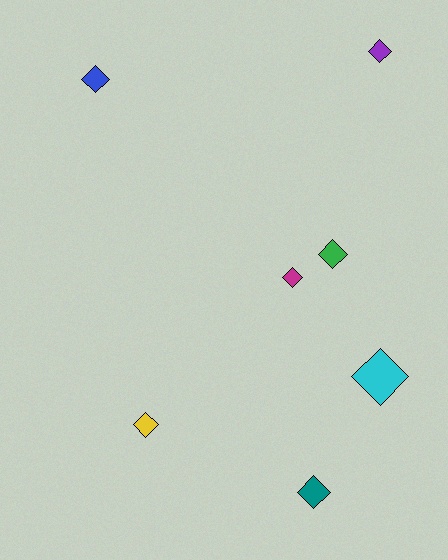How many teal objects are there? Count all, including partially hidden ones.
There is 1 teal object.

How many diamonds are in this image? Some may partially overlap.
There are 7 diamonds.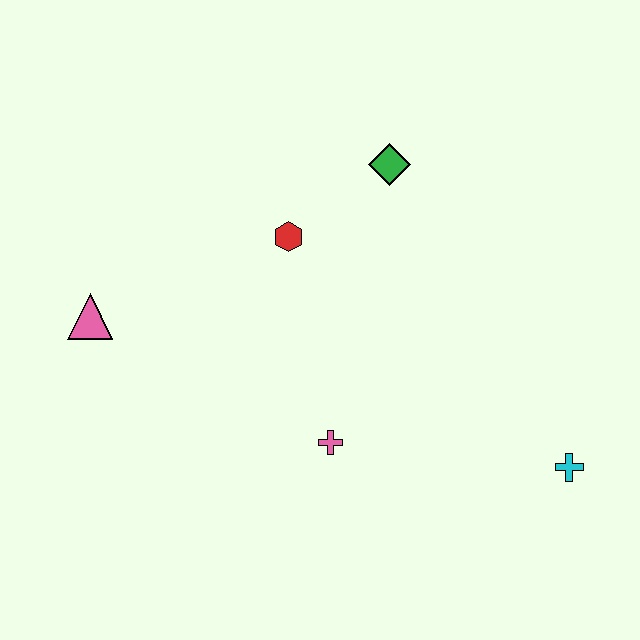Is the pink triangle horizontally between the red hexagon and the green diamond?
No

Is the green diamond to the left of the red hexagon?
No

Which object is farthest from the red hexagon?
The cyan cross is farthest from the red hexagon.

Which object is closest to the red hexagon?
The green diamond is closest to the red hexagon.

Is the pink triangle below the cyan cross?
No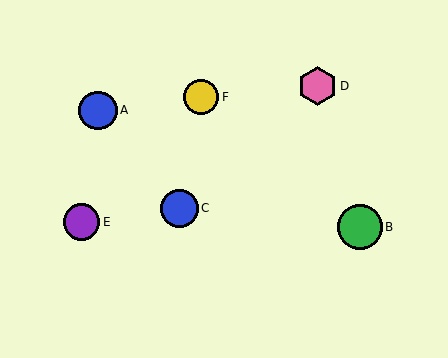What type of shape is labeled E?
Shape E is a purple circle.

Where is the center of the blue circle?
The center of the blue circle is at (98, 110).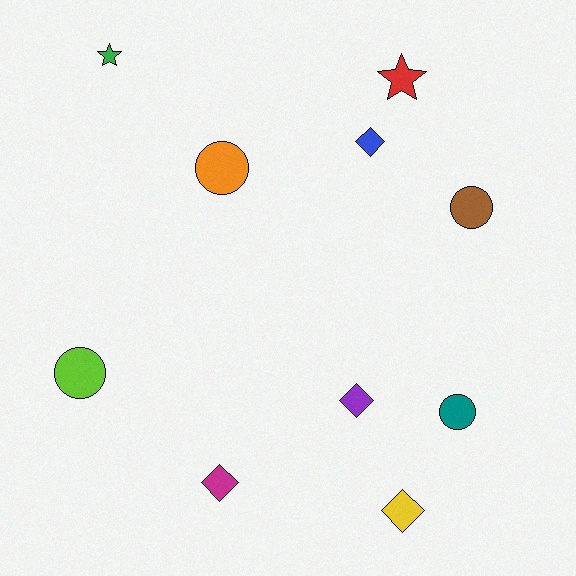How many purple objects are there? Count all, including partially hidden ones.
There is 1 purple object.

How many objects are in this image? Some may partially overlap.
There are 10 objects.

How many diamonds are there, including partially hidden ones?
There are 4 diamonds.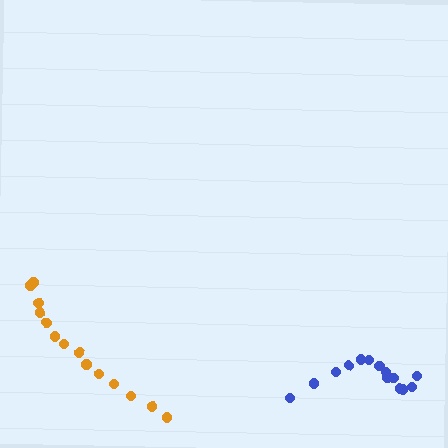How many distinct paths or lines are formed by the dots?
There are 2 distinct paths.